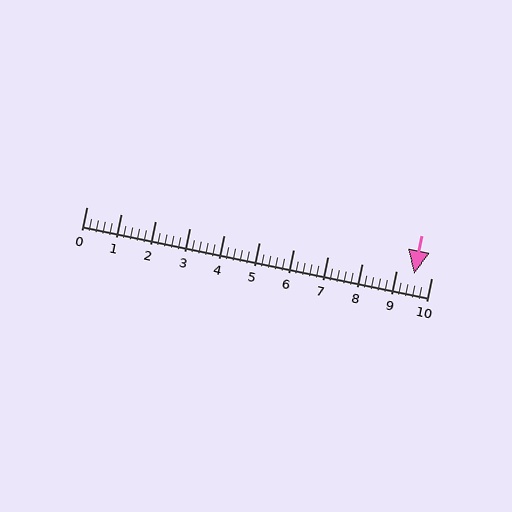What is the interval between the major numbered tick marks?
The major tick marks are spaced 1 units apart.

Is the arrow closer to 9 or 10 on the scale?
The arrow is closer to 10.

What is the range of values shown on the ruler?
The ruler shows values from 0 to 10.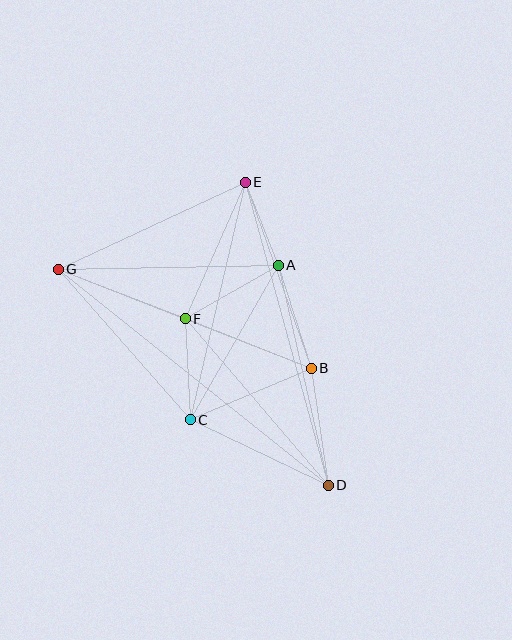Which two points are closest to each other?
Points A and E are closest to each other.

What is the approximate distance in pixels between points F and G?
The distance between F and G is approximately 136 pixels.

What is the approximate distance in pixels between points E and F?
The distance between E and F is approximately 149 pixels.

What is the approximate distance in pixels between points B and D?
The distance between B and D is approximately 118 pixels.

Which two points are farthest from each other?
Points D and G are farthest from each other.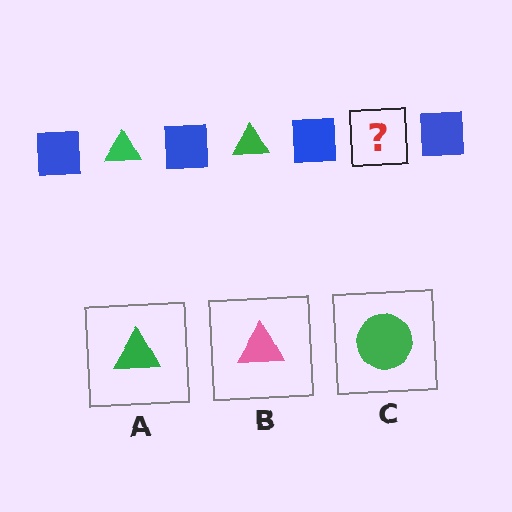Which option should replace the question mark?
Option A.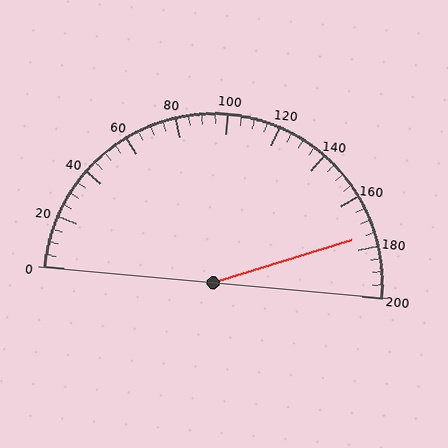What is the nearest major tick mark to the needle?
The nearest major tick mark is 180.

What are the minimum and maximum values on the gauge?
The gauge ranges from 0 to 200.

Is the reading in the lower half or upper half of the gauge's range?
The reading is in the upper half of the range (0 to 200).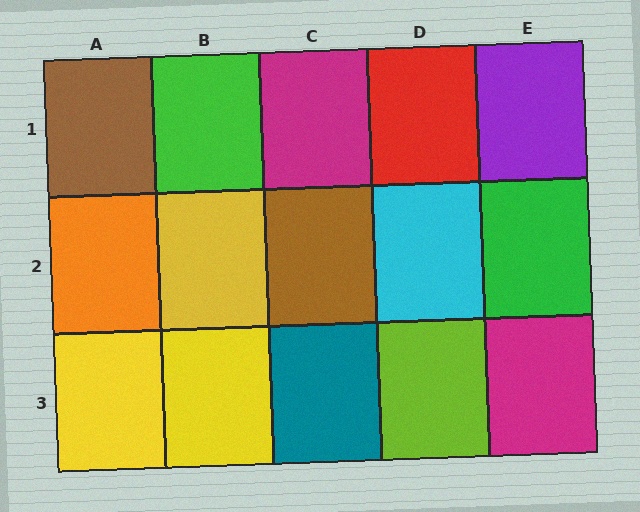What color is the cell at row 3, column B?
Yellow.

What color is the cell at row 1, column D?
Red.